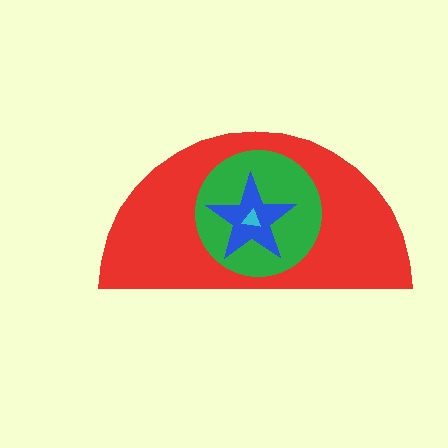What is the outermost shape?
The red semicircle.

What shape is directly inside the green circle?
The blue star.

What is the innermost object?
The cyan triangle.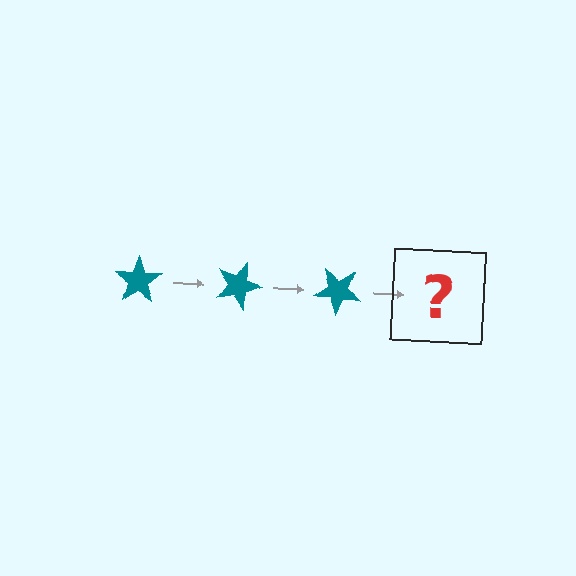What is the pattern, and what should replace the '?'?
The pattern is that the star rotates 20 degrees each step. The '?' should be a teal star rotated 60 degrees.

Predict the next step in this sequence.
The next step is a teal star rotated 60 degrees.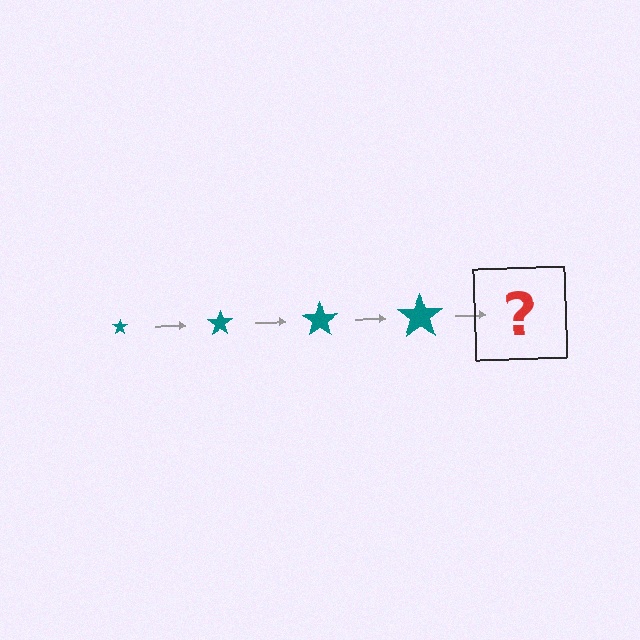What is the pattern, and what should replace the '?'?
The pattern is that the star gets progressively larger each step. The '?' should be a teal star, larger than the previous one.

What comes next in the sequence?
The next element should be a teal star, larger than the previous one.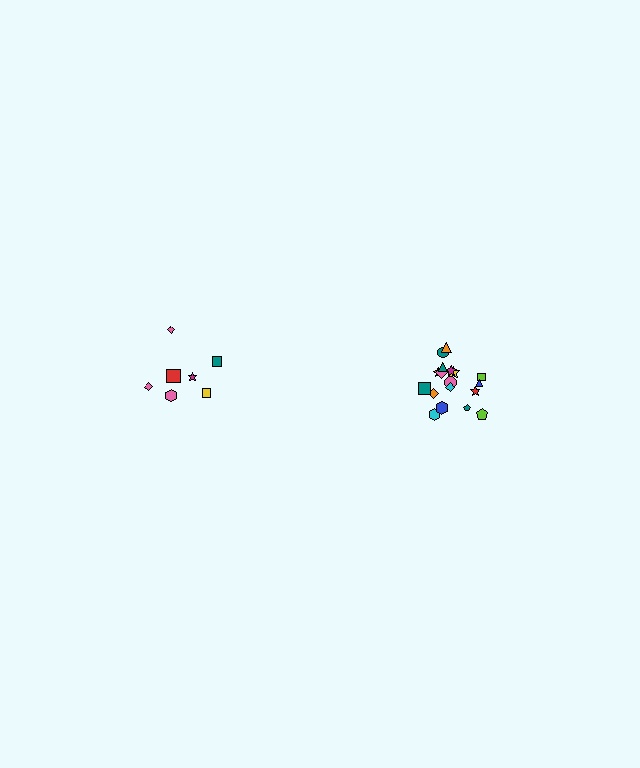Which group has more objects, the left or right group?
The right group.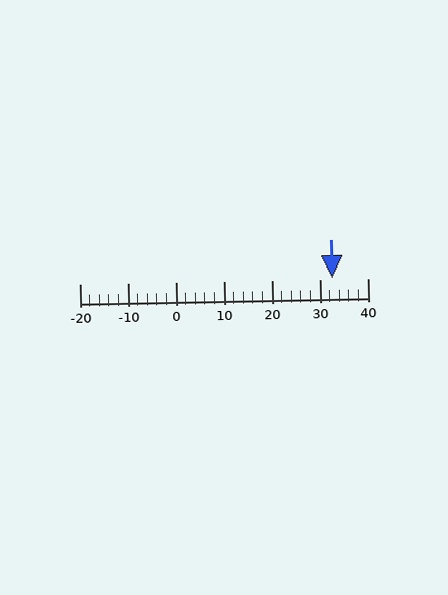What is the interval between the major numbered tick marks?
The major tick marks are spaced 10 units apart.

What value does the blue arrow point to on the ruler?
The blue arrow points to approximately 32.